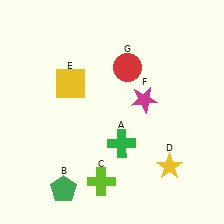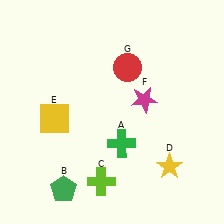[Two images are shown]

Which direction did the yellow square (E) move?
The yellow square (E) moved down.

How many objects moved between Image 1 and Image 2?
1 object moved between the two images.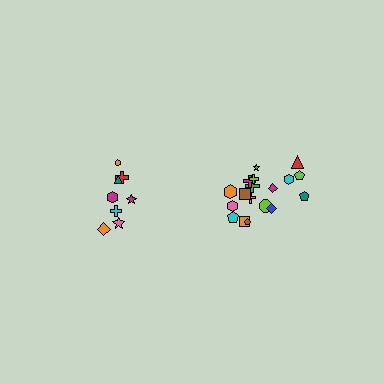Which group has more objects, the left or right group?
The right group.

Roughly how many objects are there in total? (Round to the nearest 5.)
Roughly 25 objects in total.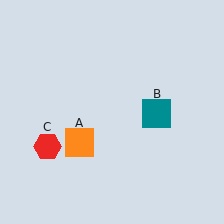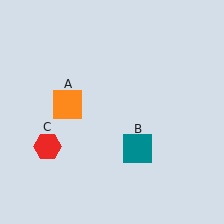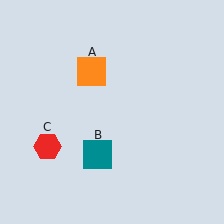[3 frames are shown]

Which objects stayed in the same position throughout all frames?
Red hexagon (object C) remained stationary.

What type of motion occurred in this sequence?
The orange square (object A), teal square (object B) rotated clockwise around the center of the scene.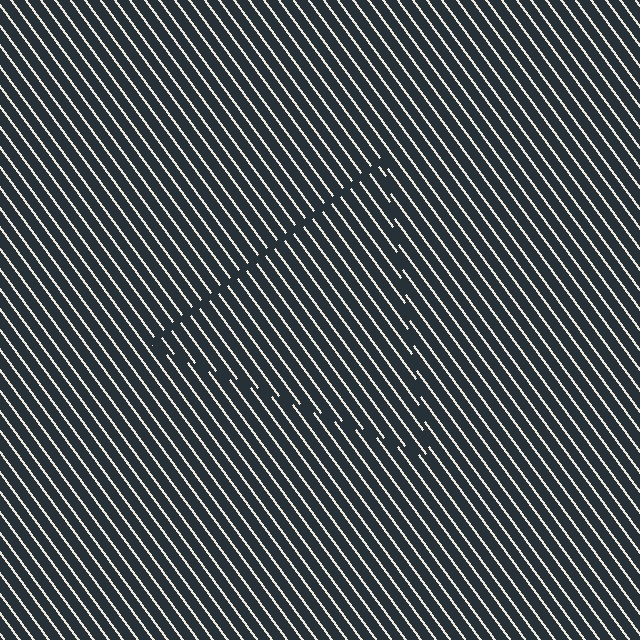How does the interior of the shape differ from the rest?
The interior of the shape contains the same grating, shifted by half a period — the contour is defined by the phase discontinuity where line-ends from the inner and outer gratings abut.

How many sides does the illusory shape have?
3 sides — the line-ends trace a triangle.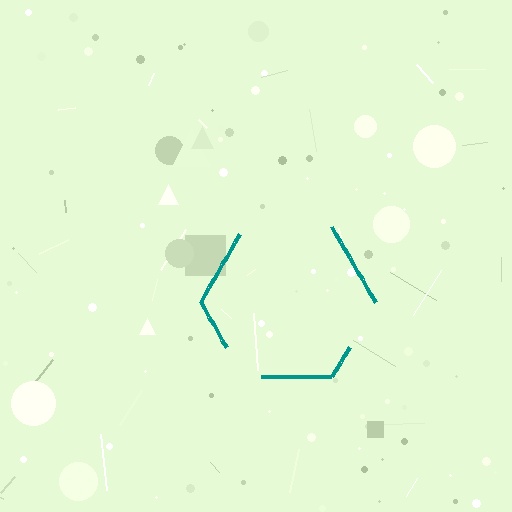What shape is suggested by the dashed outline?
The dashed outline suggests a hexagon.